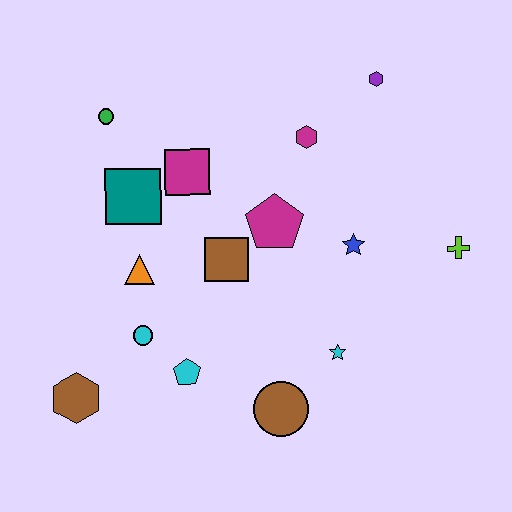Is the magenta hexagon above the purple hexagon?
No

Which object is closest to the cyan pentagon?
The cyan circle is closest to the cyan pentagon.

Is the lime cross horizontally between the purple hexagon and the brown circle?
No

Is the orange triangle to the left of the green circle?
No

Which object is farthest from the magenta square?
The lime cross is farthest from the magenta square.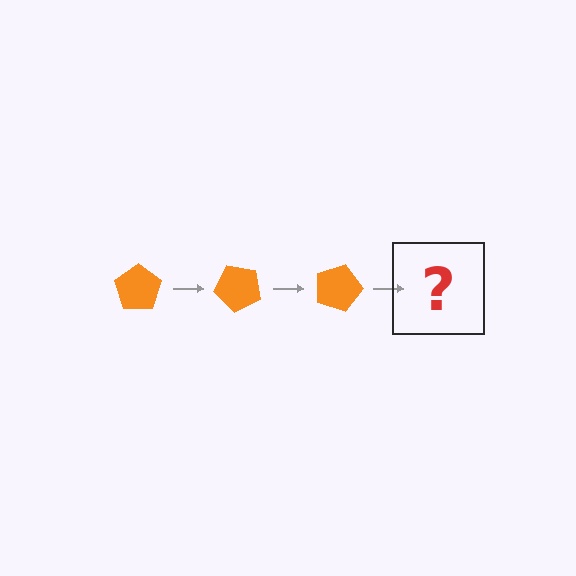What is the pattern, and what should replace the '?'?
The pattern is that the pentagon rotates 45 degrees each step. The '?' should be an orange pentagon rotated 135 degrees.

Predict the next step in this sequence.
The next step is an orange pentagon rotated 135 degrees.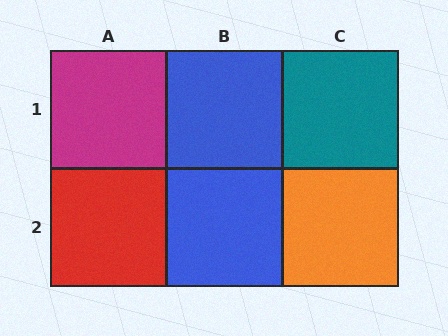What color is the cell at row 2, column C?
Orange.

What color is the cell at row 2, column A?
Red.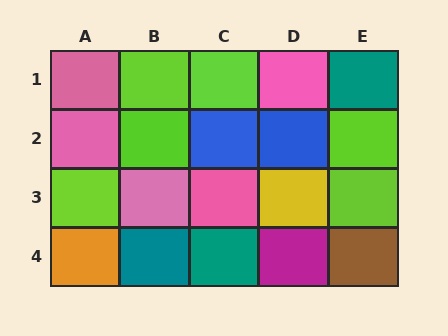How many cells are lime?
6 cells are lime.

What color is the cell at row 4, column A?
Orange.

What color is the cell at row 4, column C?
Teal.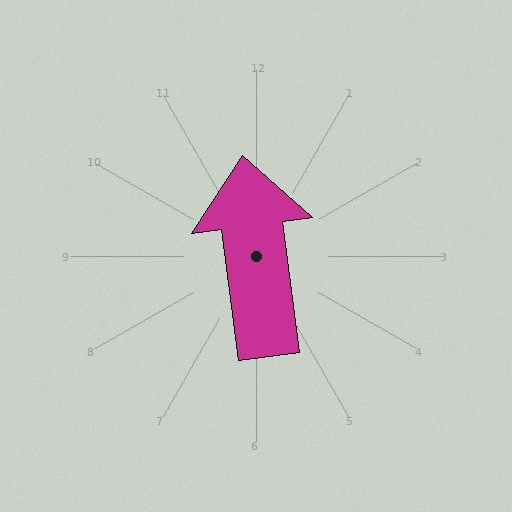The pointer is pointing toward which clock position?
Roughly 12 o'clock.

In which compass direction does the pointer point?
North.